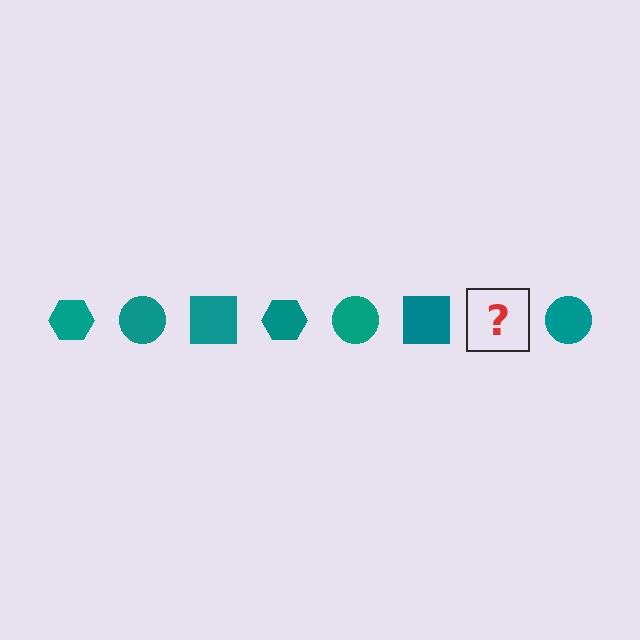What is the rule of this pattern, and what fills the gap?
The rule is that the pattern cycles through hexagon, circle, square shapes in teal. The gap should be filled with a teal hexagon.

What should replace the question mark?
The question mark should be replaced with a teal hexagon.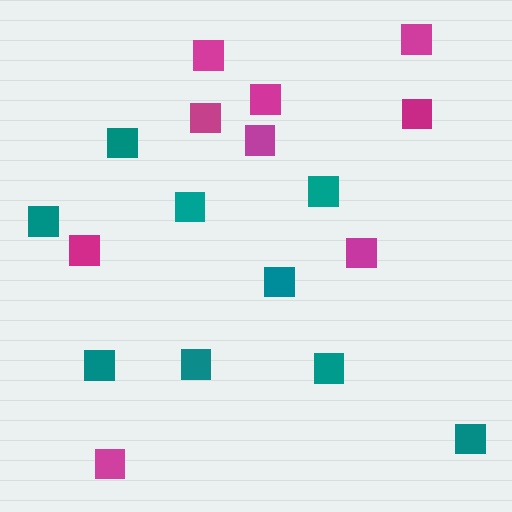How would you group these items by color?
There are 2 groups: one group of teal squares (9) and one group of magenta squares (9).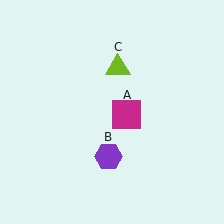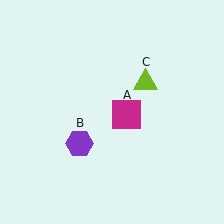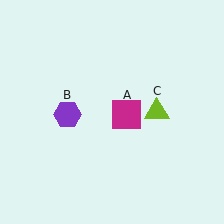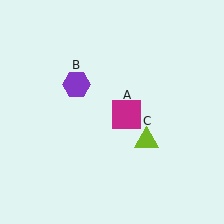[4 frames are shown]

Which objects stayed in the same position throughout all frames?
Magenta square (object A) remained stationary.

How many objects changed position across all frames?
2 objects changed position: purple hexagon (object B), lime triangle (object C).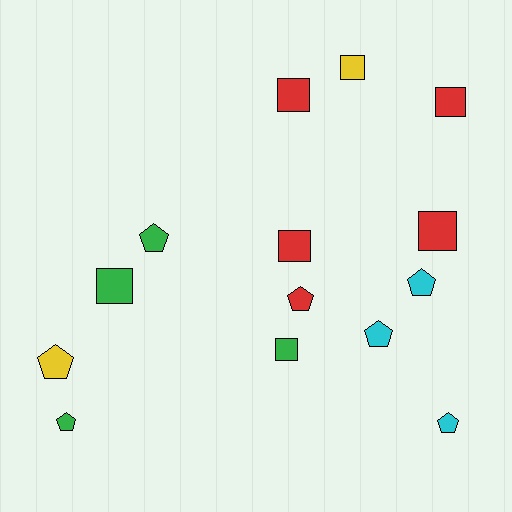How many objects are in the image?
There are 14 objects.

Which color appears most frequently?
Red, with 5 objects.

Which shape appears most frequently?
Square, with 7 objects.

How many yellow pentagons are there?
There is 1 yellow pentagon.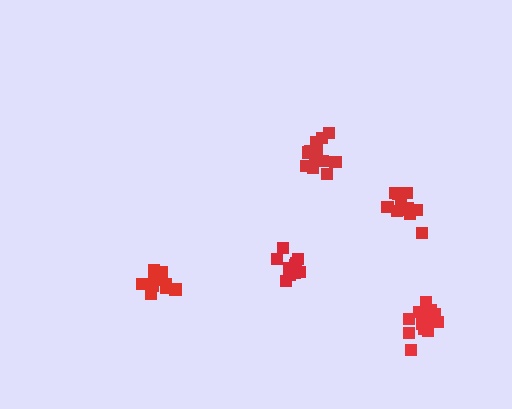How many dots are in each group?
Group 1: 10 dots, Group 2: 12 dots, Group 3: 12 dots, Group 4: 15 dots, Group 5: 12 dots (61 total).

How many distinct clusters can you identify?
There are 5 distinct clusters.